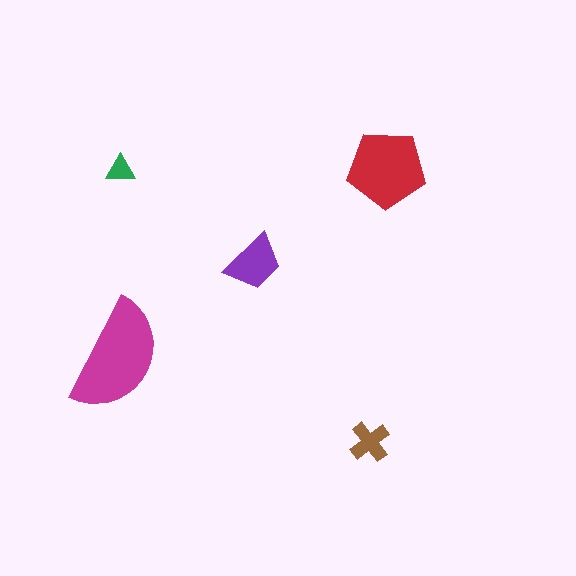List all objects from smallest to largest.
The green triangle, the brown cross, the purple trapezoid, the red pentagon, the magenta semicircle.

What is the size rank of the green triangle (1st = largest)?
5th.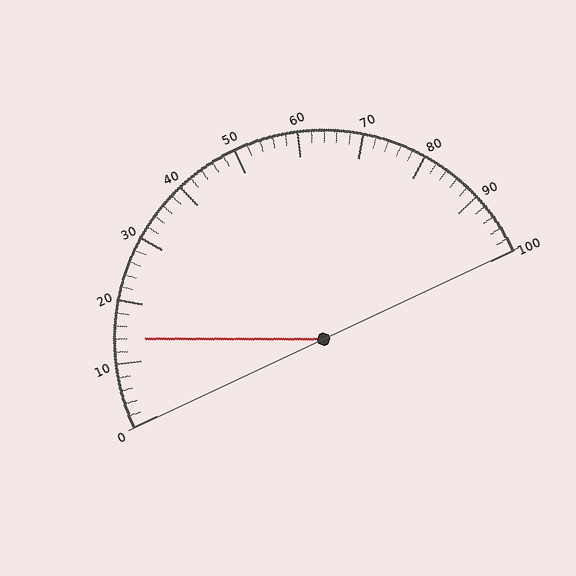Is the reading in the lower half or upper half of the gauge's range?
The reading is in the lower half of the range (0 to 100).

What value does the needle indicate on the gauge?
The needle indicates approximately 14.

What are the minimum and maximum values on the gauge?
The gauge ranges from 0 to 100.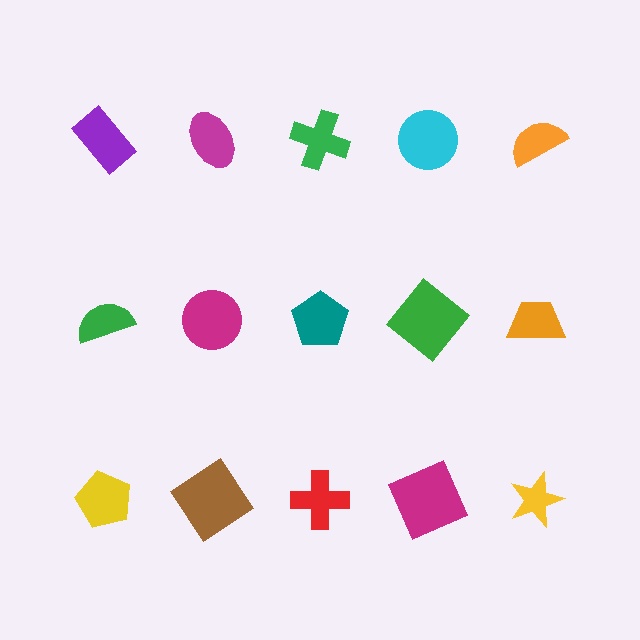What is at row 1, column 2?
A magenta ellipse.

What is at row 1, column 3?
A green cross.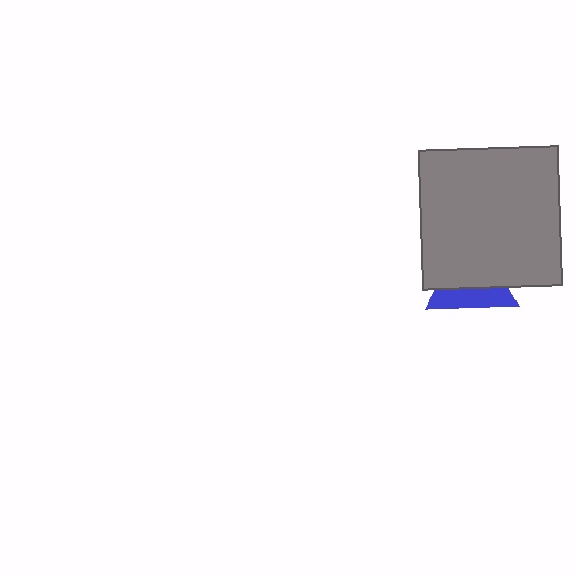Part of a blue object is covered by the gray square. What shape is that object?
It is a triangle.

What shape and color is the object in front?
The object in front is a gray square.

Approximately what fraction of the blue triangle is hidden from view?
Roughly 61% of the blue triangle is hidden behind the gray square.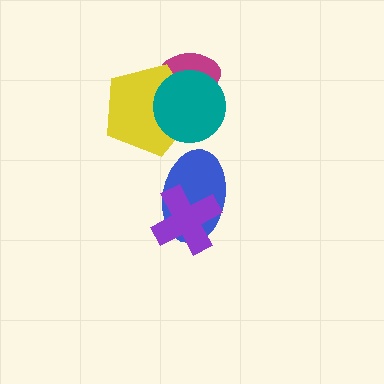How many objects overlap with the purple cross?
1 object overlaps with the purple cross.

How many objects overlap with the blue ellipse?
1 object overlaps with the blue ellipse.